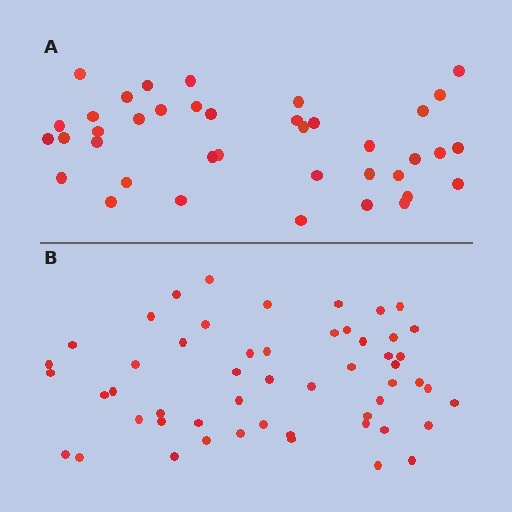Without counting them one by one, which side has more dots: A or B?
Region B (the bottom region) has more dots.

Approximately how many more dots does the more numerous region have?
Region B has approximately 15 more dots than region A.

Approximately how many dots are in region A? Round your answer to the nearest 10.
About 40 dots. (The exact count is 39, which rounds to 40.)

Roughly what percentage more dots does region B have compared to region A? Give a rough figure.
About 35% more.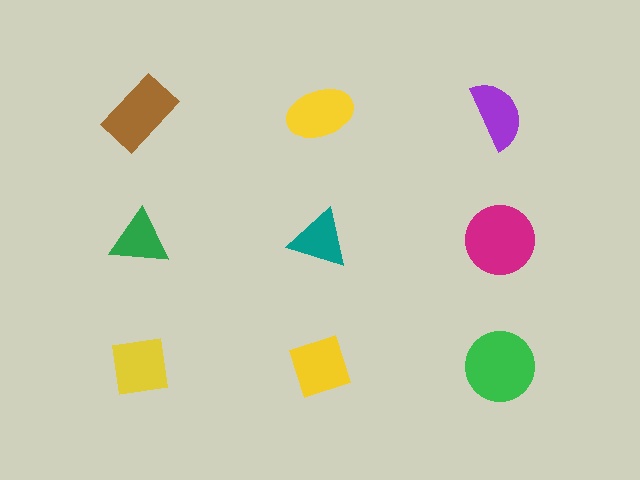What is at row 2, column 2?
A teal triangle.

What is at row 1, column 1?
A brown rectangle.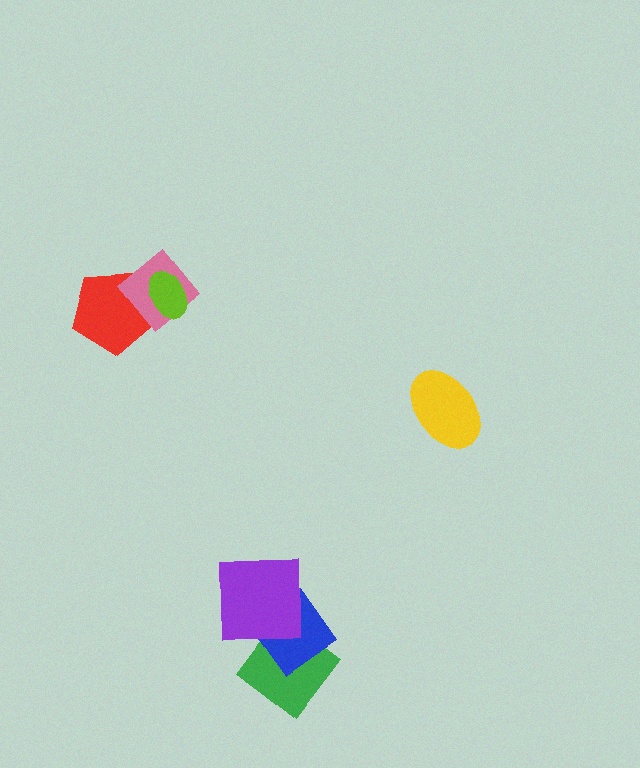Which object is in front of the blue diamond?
The purple square is in front of the blue diamond.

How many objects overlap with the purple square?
1 object overlaps with the purple square.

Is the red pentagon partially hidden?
Yes, it is partially covered by another shape.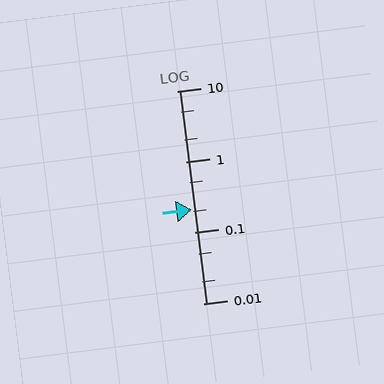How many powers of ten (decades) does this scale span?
The scale spans 3 decades, from 0.01 to 10.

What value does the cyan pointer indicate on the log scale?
The pointer indicates approximately 0.21.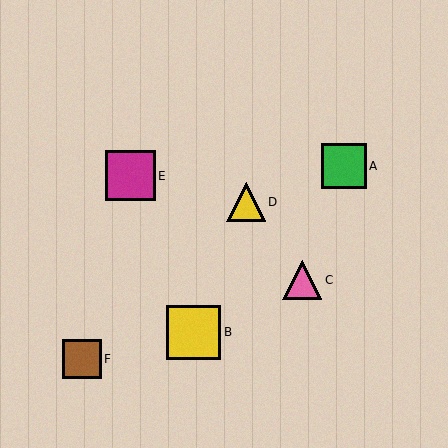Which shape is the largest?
The yellow square (labeled B) is the largest.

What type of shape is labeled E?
Shape E is a magenta square.